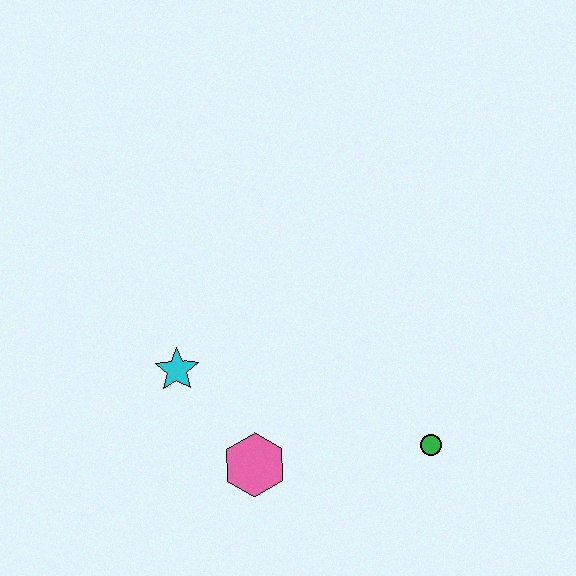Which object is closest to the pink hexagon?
The cyan star is closest to the pink hexagon.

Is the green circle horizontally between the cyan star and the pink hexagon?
No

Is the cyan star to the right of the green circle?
No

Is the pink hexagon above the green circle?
No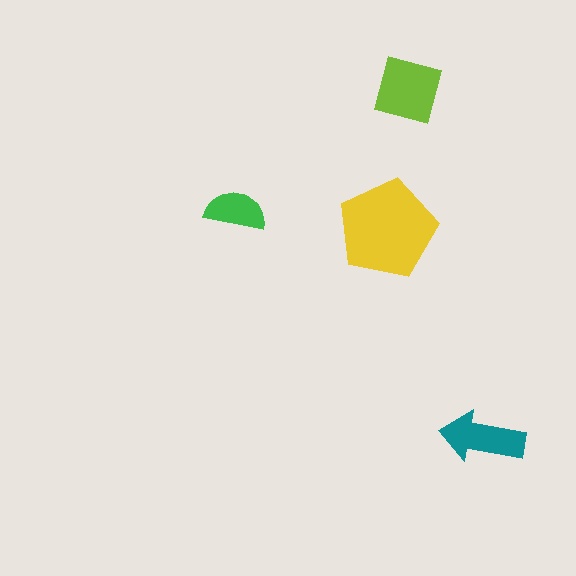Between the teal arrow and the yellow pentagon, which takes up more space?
The yellow pentagon.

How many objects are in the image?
There are 4 objects in the image.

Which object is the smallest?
The green semicircle.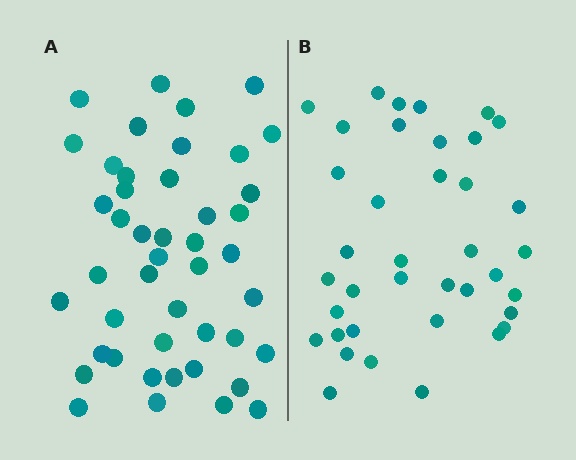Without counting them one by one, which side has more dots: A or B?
Region A (the left region) has more dots.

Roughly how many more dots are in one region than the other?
Region A has roughly 8 or so more dots than region B.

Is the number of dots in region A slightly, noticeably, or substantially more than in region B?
Region A has only slightly more — the two regions are fairly close. The ratio is roughly 1.2 to 1.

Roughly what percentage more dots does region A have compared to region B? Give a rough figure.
About 20% more.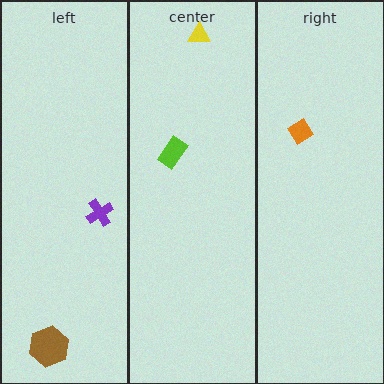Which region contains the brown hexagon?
The left region.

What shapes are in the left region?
The purple cross, the brown hexagon.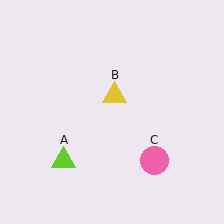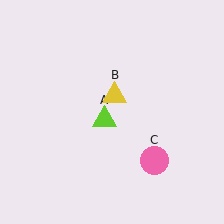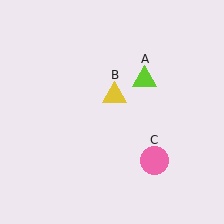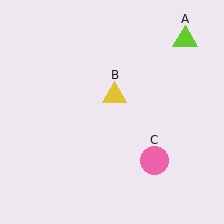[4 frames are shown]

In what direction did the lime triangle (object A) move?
The lime triangle (object A) moved up and to the right.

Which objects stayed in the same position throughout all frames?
Yellow triangle (object B) and pink circle (object C) remained stationary.